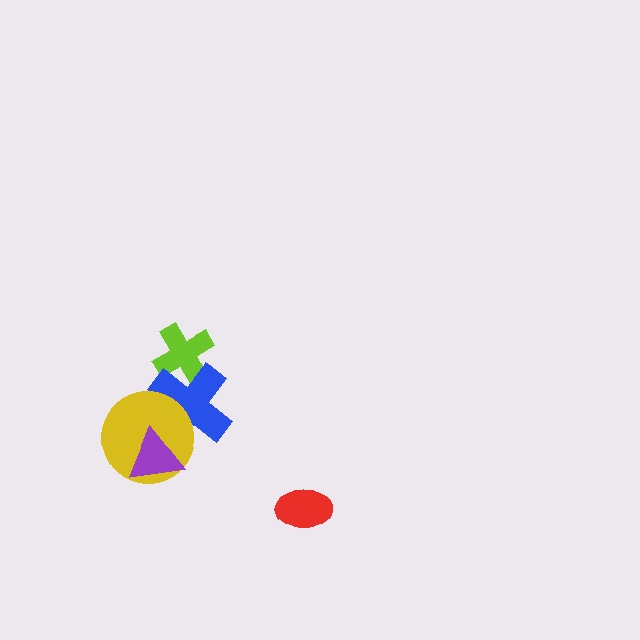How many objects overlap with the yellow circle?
2 objects overlap with the yellow circle.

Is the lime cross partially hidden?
Yes, it is partially covered by another shape.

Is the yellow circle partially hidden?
Yes, it is partially covered by another shape.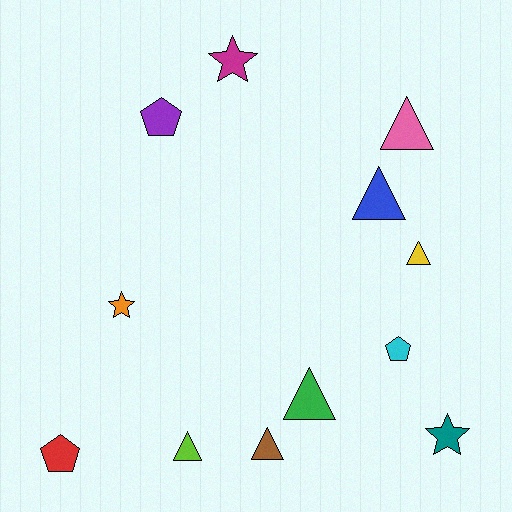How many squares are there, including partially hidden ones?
There are no squares.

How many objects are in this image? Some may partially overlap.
There are 12 objects.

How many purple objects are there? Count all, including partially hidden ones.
There is 1 purple object.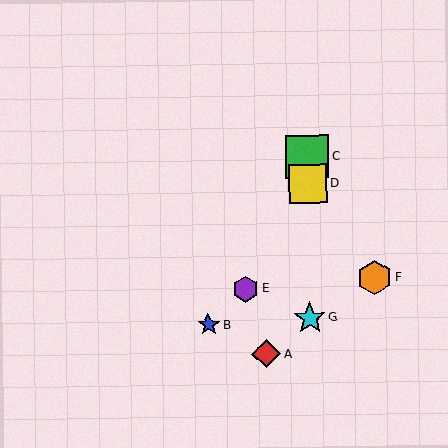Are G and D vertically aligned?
Yes, both are at x≈310.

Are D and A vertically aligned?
No, D is at x≈308 and A is at x≈266.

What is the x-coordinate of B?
Object B is at x≈209.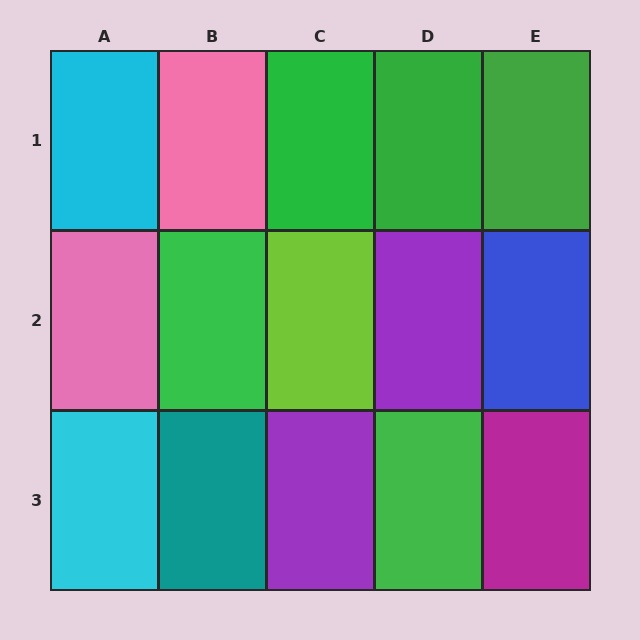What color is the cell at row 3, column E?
Magenta.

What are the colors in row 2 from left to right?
Pink, green, lime, purple, blue.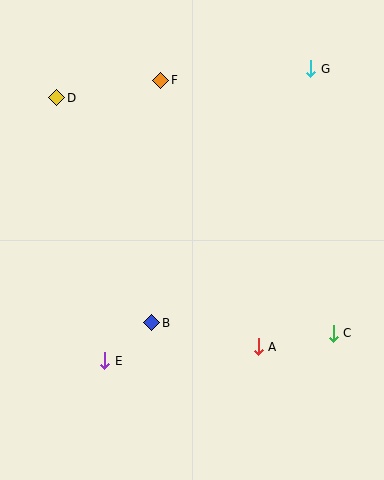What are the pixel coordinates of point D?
Point D is at (57, 98).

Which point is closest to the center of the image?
Point B at (152, 323) is closest to the center.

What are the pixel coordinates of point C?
Point C is at (333, 333).